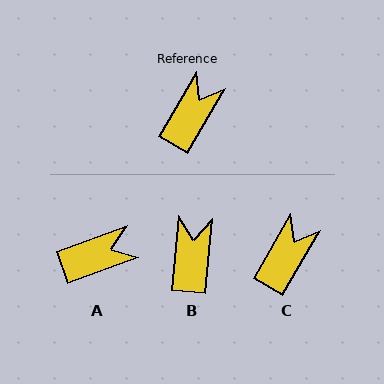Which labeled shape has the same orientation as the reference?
C.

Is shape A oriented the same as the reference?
No, it is off by about 40 degrees.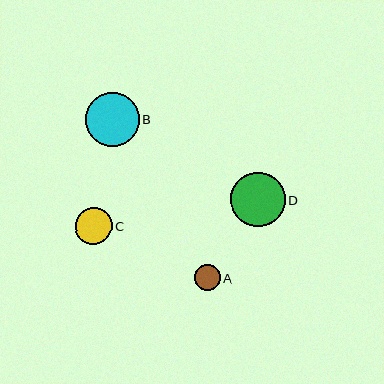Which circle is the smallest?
Circle A is the smallest with a size of approximately 26 pixels.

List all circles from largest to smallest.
From largest to smallest: D, B, C, A.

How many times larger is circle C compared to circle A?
Circle C is approximately 1.4 times the size of circle A.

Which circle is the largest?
Circle D is the largest with a size of approximately 55 pixels.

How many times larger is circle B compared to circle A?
Circle B is approximately 2.1 times the size of circle A.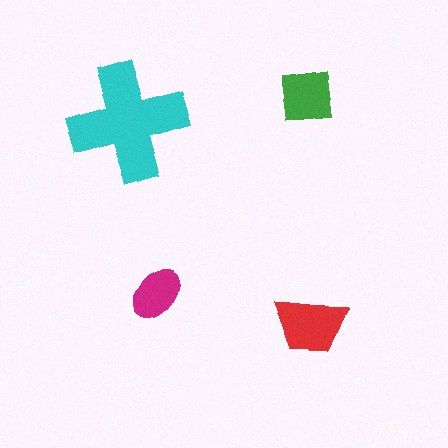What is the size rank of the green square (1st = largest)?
3rd.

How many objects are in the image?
There are 4 objects in the image.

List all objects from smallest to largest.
The magenta ellipse, the green square, the red trapezoid, the cyan cross.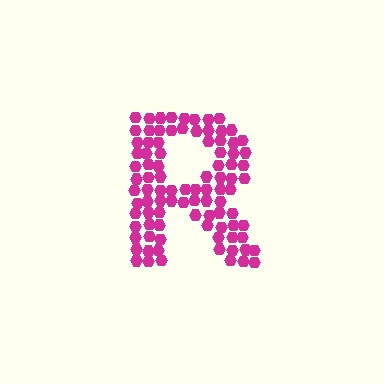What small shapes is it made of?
It is made of small hexagons.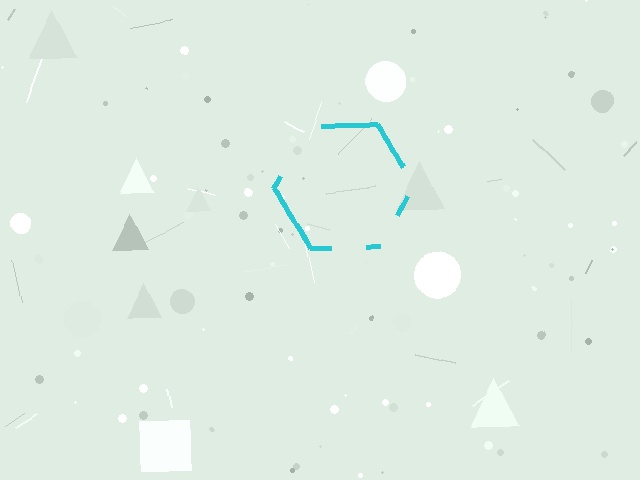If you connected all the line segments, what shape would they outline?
They would outline a hexagon.